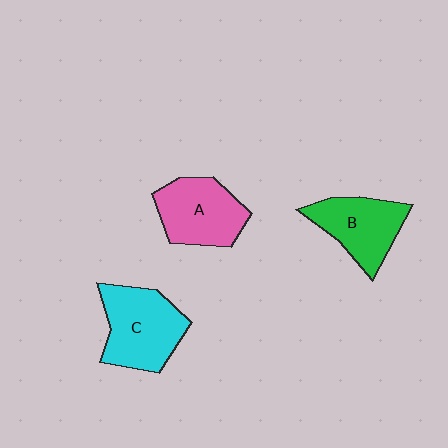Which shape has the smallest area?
Shape B (green).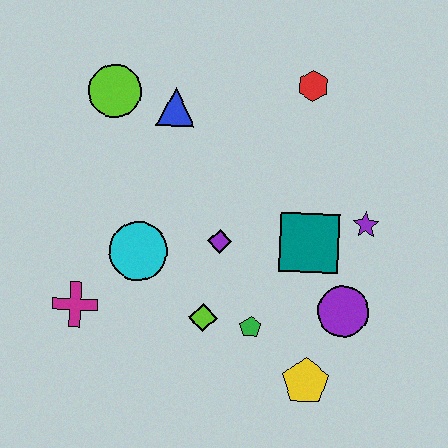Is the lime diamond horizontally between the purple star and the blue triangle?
Yes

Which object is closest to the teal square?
The purple star is closest to the teal square.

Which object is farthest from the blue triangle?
The yellow pentagon is farthest from the blue triangle.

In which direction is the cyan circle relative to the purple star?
The cyan circle is to the left of the purple star.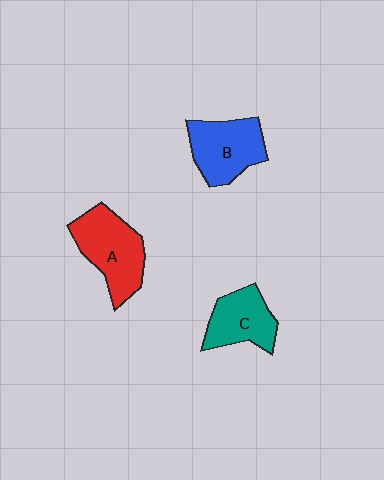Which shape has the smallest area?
Shape C (teal).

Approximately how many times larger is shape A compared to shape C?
Approximately 1.3 times.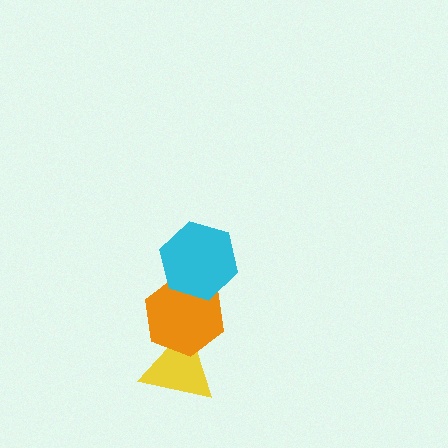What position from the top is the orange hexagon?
The orange hexagon is 2nd from the top.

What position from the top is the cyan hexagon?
The cyan hexagon is 1st from the top.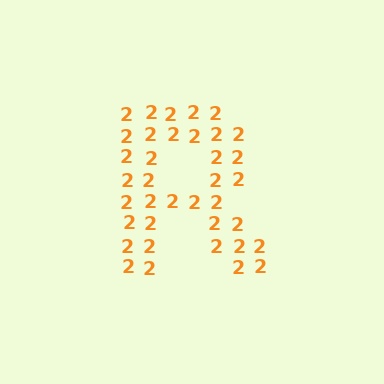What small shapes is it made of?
It is made of small digit 2's.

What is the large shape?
The large shape is the letter R.